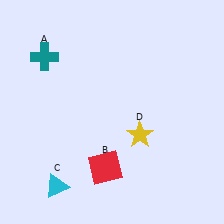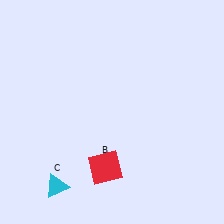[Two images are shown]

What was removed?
The teal cross (A), the yellow star (D) were removed in Image 2.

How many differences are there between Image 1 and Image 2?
There are 2 differences between the two images.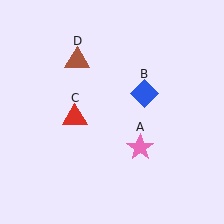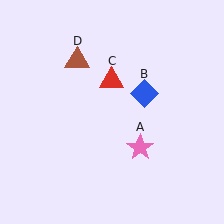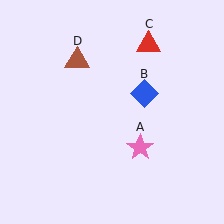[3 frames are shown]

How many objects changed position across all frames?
1 object changed position: red triangle (object C).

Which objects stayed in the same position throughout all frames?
Pink star (object A) and blue diamond (object B) and brown triangle (object D) remained stationary.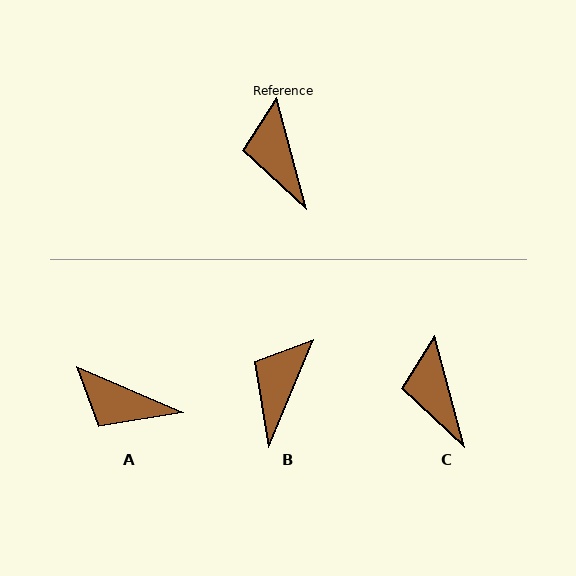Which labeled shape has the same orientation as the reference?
C.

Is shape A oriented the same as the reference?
No, it is off by about 52 degrees.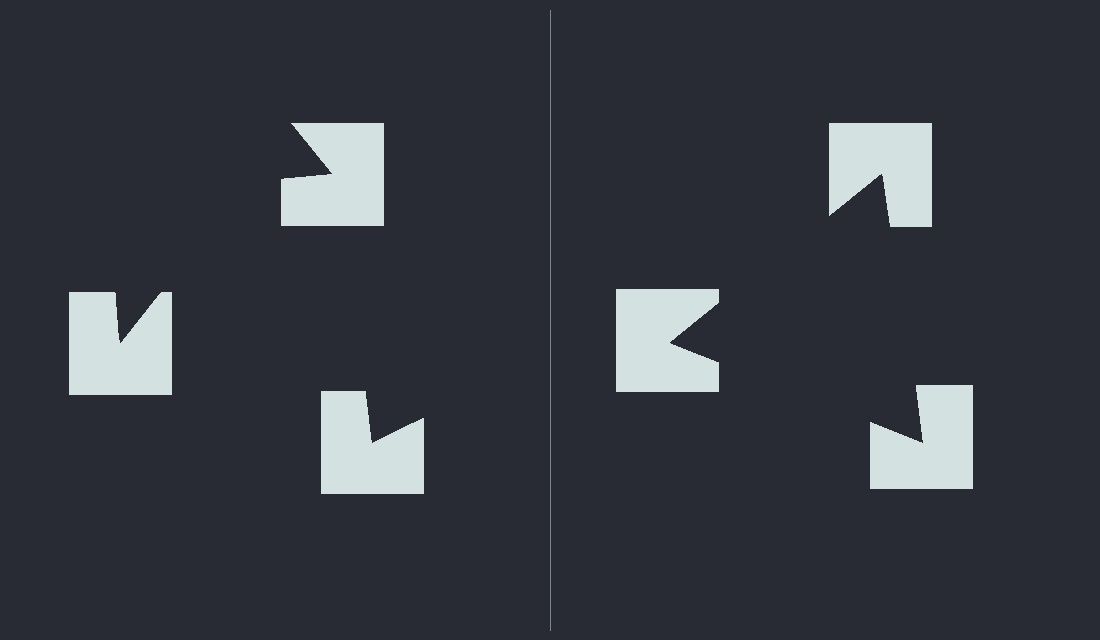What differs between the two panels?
The notched squares are positioned identically on both sides; only the wedge orientations differ. On the right they align to a triangle; on the left they are misaligned.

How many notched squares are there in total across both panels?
6 — 3 on each side.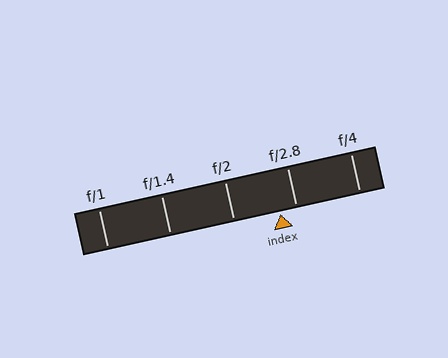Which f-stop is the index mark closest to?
The index mark is closest to f/2.8.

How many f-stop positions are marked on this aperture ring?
There are 5 f-stop positions marked.